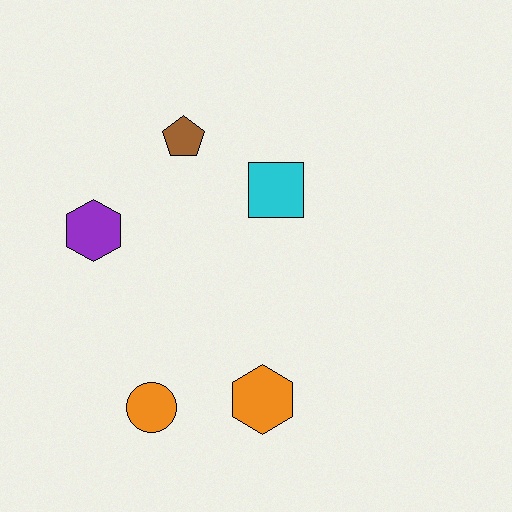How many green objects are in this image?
There are no green objects.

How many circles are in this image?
There is 1 circle.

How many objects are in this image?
There are 5 objects.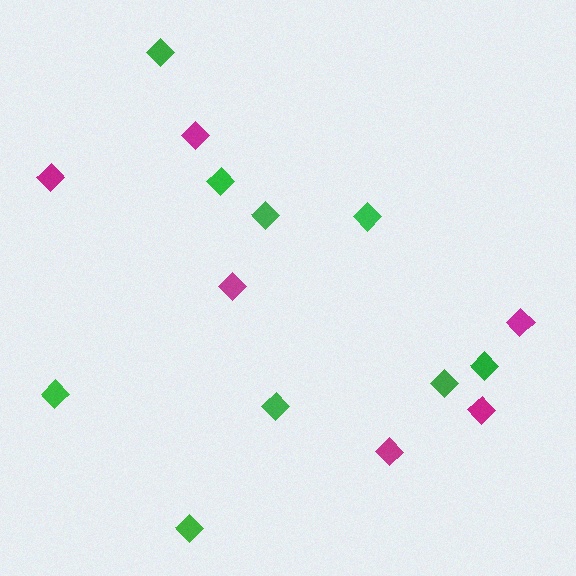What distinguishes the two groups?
There are 2 groups: one group of green diamonds (9) and one group of magenta diamonds (6).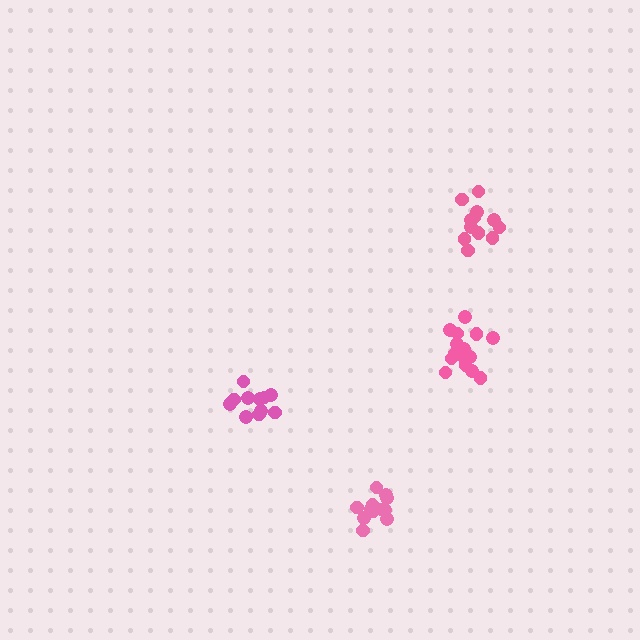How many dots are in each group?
Group 1: 12 dots, Group 2: 11 dots, Group 3: 15 dots, Group 4: 13 dots (51 total).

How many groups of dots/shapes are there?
There are 4 groups.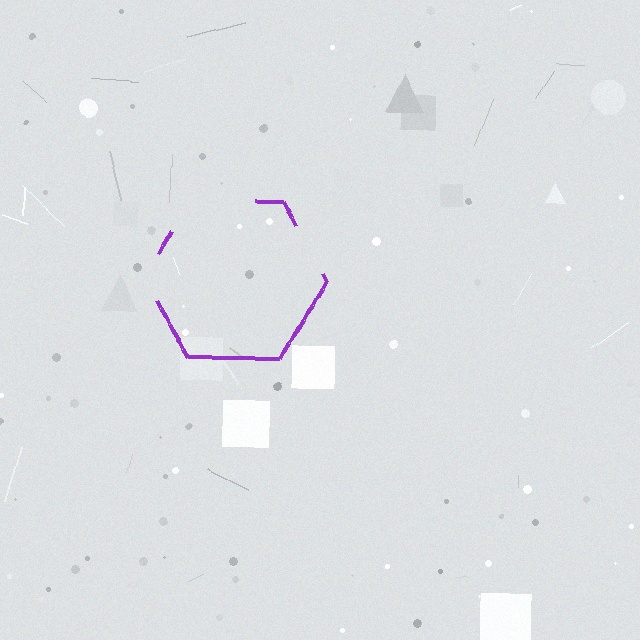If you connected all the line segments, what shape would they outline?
They would outline a hexagon.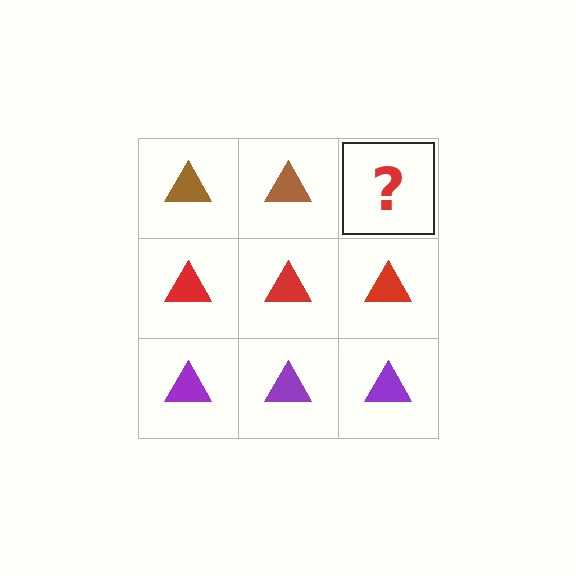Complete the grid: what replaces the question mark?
The question mark should be replaced with a brown triangle.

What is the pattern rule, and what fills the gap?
The rule is that each row has a consistent color. The gap should be filled with a brown triangle.